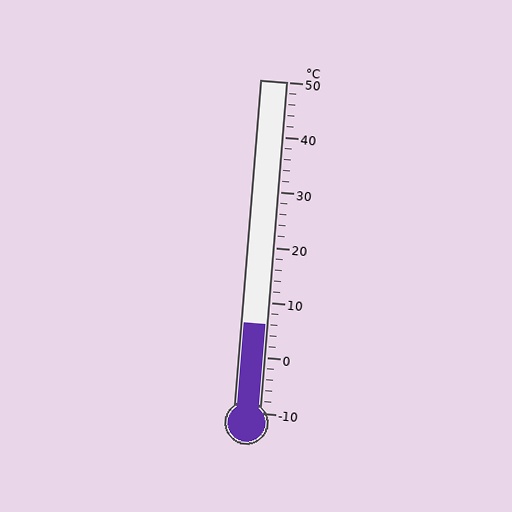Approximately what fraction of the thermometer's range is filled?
The thermometer is filled to approximately 25% of its range.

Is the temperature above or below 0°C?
The temperature is above 0°C.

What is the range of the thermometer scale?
The thermometer scale ranges from -10°C to 50°C.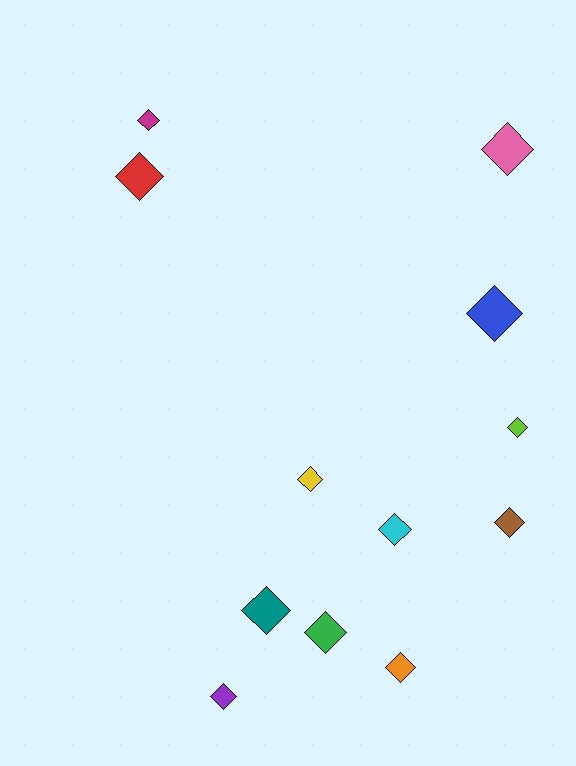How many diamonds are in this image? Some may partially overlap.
There are 12 diamonds.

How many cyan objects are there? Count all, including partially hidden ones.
There is 1 cyan object.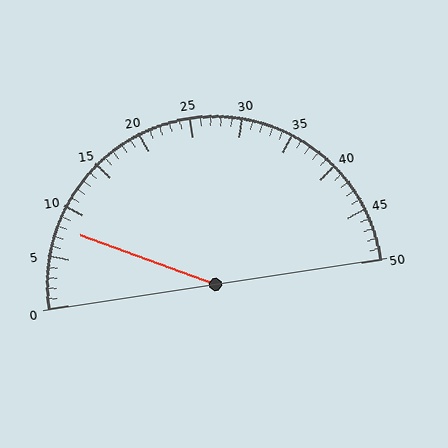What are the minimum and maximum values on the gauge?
The gauge ranges from 0 to 50.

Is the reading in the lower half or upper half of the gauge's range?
The reading is in the lower half of the range (0 to 50).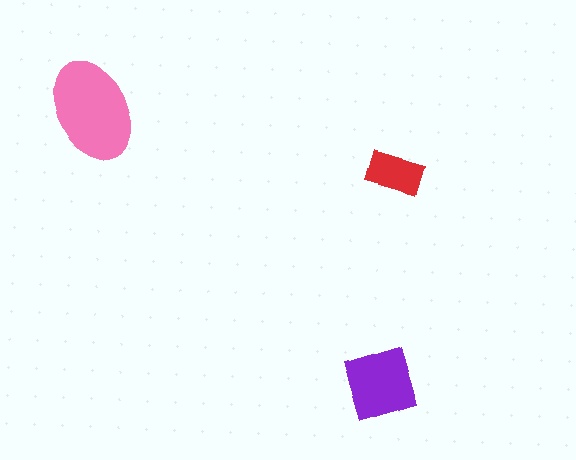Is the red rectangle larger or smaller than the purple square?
Smaller.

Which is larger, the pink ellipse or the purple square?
The pink ellipse.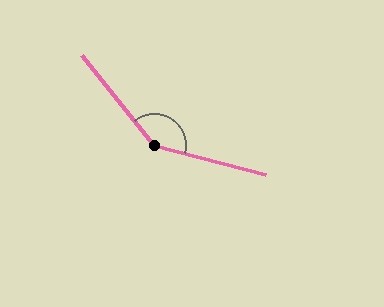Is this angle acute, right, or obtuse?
It is obtuse.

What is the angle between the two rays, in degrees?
Approximately 143 degrees.